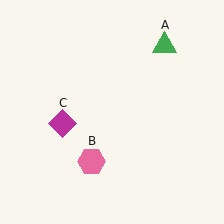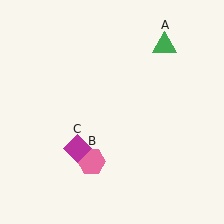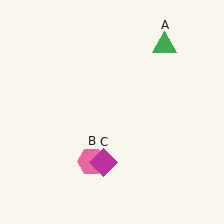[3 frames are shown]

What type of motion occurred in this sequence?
The magenta diamond (object C) rotated counterclockwise around the center of the scene.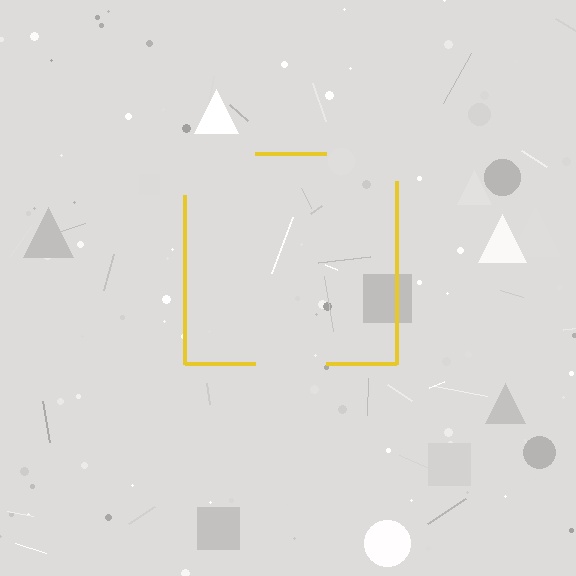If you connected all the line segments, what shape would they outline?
They would outline a square.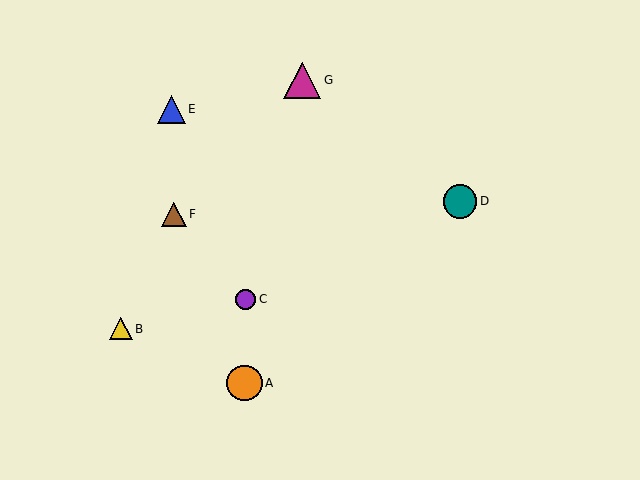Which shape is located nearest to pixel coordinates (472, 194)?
The teal circle (labeled D) at (460, 201) is nearest to that location.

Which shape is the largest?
The magenta triangle (labeled G) is the largest.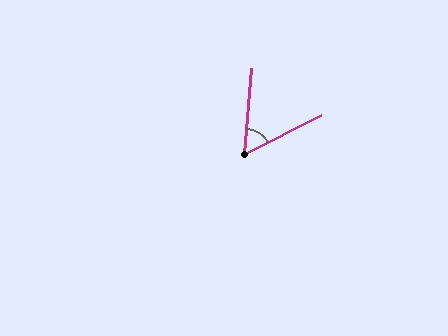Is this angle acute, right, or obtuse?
It is acute.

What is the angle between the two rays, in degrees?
Approximately 58 degrees.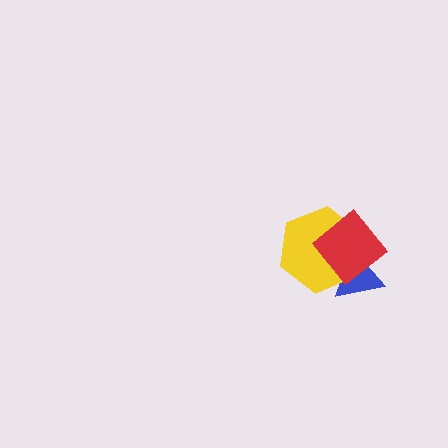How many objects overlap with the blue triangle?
2 objects overlap with the blue triangle.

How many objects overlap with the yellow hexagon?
2 objects overlap with the yellow hexagon.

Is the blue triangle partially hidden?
Yes, it is partially covered by another shape.